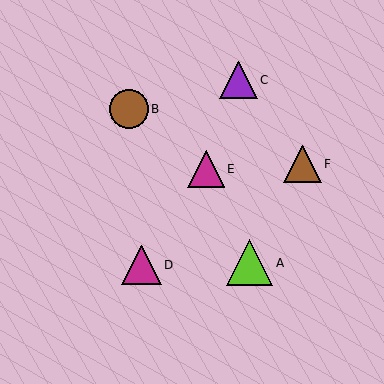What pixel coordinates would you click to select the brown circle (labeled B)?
Click at (129, 109) to select the brown circle B.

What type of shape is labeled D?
Shape D is a magenta triangle.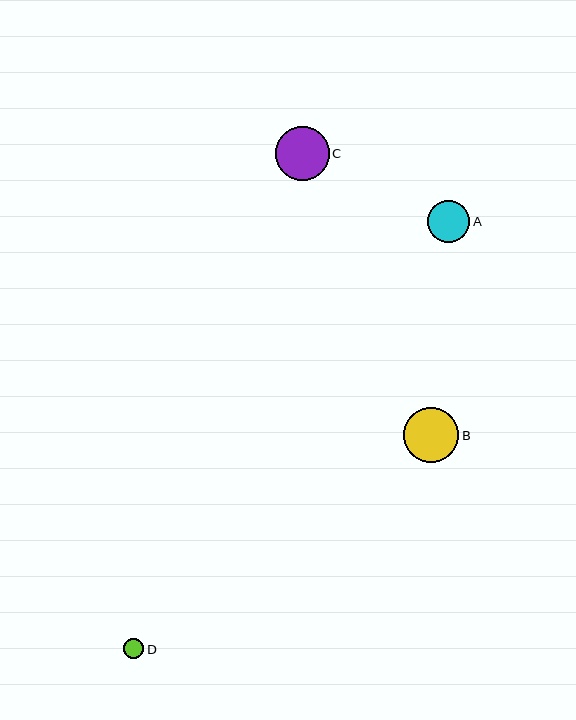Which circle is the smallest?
Circle D is the smallest with a size of approximately 20 pixels.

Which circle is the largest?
Circle B is the largest with a size of approximately 55 pixels.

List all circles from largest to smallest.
From largest to smallest: B, C, A, D.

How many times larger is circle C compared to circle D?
Circle C is approximately 2.7 times the size of circle D.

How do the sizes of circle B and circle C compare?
Circle B and circle C are approximately the same size.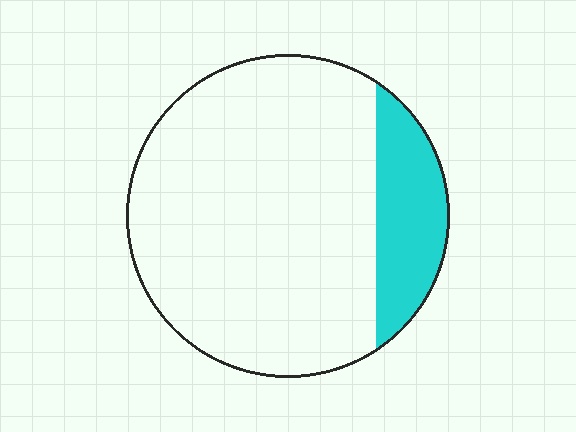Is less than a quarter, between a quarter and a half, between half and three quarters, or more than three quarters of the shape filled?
Less than a quarter.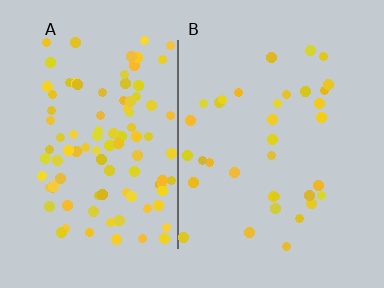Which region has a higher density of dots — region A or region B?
A (the left).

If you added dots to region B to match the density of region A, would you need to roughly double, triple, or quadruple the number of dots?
Approximately triple.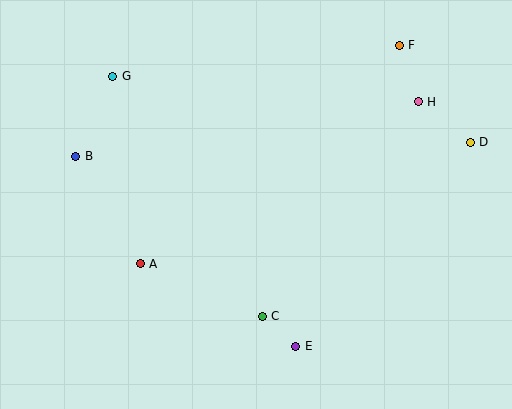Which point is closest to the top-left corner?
Point G is closest to the top-left corner.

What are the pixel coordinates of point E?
Point E is at (296, 346).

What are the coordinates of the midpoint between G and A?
The midpoint between G and A is at (127, 170).